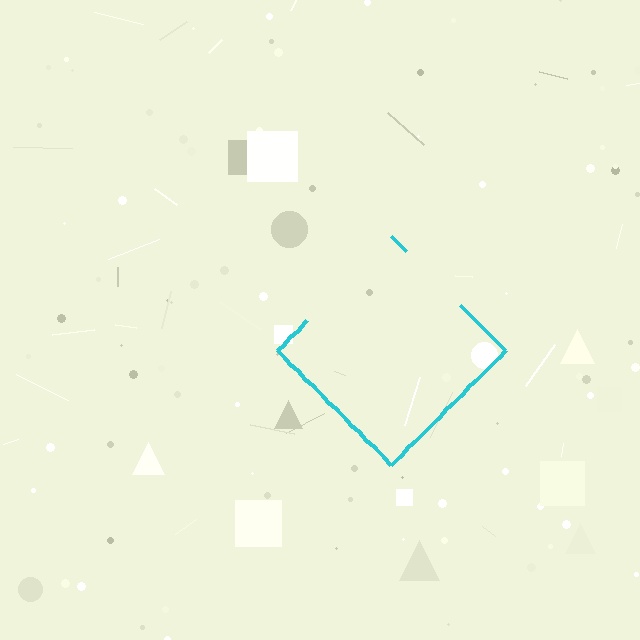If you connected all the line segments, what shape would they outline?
They would outline a diamond.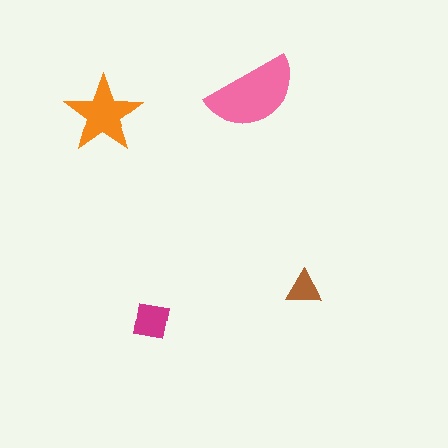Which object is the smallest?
The brown triangle.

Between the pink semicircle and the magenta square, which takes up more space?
The pink semicircle.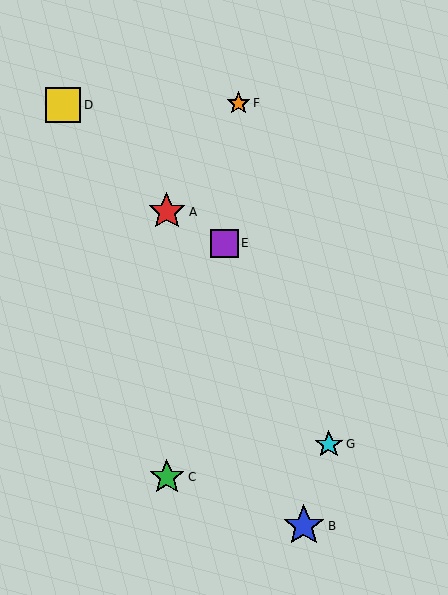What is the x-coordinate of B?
Object B is at x≈304.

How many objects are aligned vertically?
2 objects (A, C) are aligned vertically.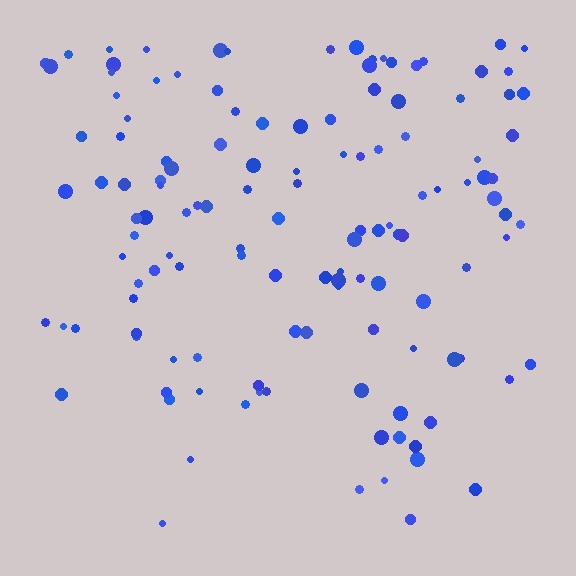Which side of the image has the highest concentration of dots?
The top.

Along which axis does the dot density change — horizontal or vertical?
Vertical.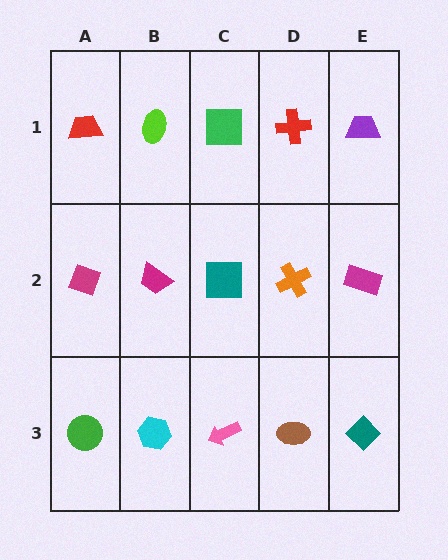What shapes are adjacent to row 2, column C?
A green square (row 1, column C), a pink arrow (row 3, column C), a magenta trapezoid (row 2, column B), an orange cross (row 2, column D).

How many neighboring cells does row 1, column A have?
2.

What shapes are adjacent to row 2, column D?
A red cross (row 1, column D), a brown ellipse (row 3, column D), a teal square (row 2, column C), a magenta rectangle (row 2, column E).